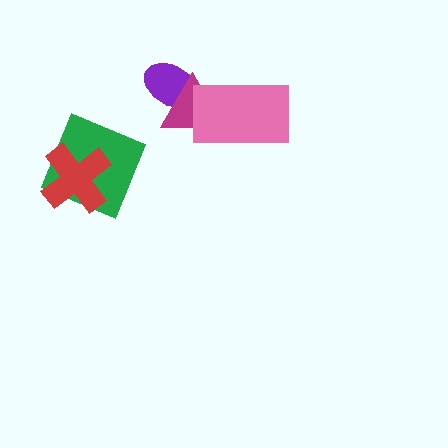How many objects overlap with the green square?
1 object overlaps with the green square.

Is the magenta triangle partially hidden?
Yes, it is partially covered by another shape.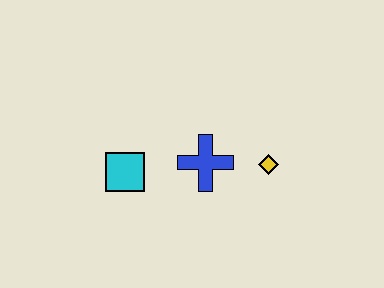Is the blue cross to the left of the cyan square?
No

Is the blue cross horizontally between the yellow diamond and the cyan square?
Yes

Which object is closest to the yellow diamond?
The blue cross is closest to the yellow diamond.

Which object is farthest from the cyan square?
The yellow diamond is farthest from the cyan square.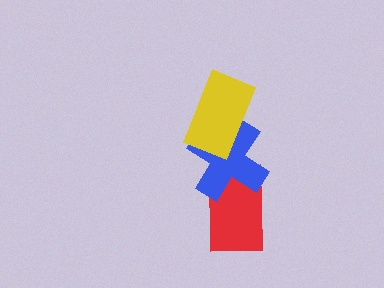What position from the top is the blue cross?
The blue cross is 2nd from the top.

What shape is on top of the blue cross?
The yellow rectangle is on top of the blue cross.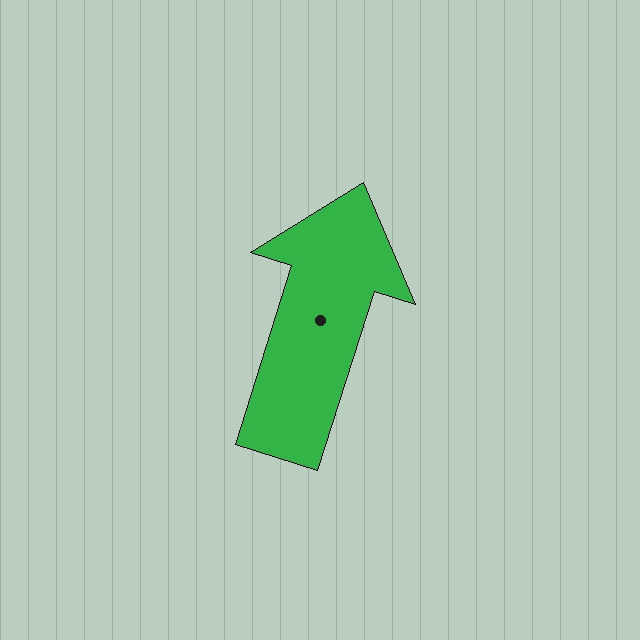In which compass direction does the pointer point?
North.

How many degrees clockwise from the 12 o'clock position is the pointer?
Approximately 18 degrees.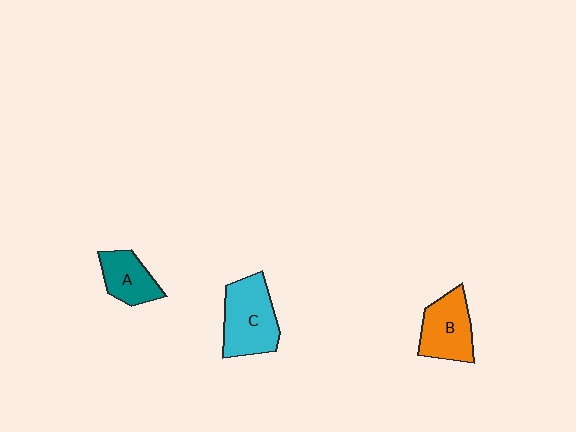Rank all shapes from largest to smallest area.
From largest to smallest: C (cyan), B (orange), A (teal).